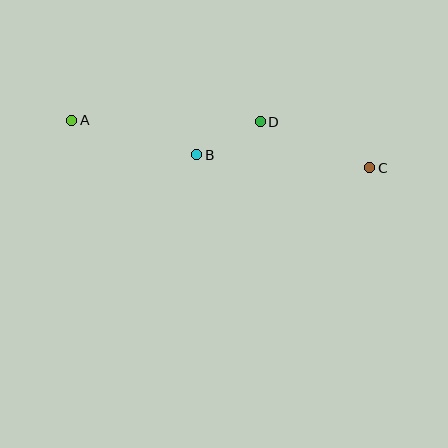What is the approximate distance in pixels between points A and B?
The distance between A and B is approximately 130 pixels.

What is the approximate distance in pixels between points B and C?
The distance between B and C is approximately 174 pixels.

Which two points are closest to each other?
Points B and D are closest to each other.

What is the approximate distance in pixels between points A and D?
The distance between A and D is approximately 189 pixels.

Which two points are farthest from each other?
Points A and C are farthest from each other.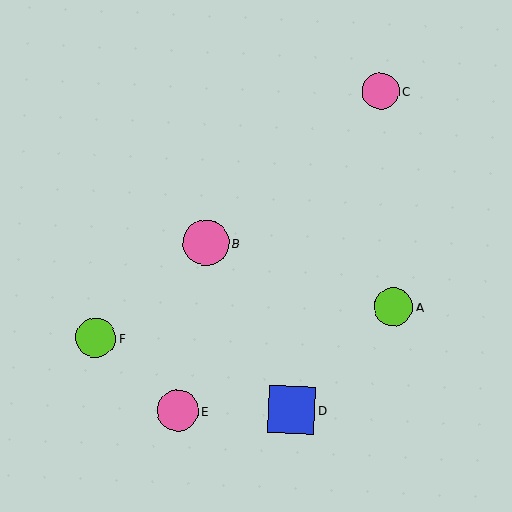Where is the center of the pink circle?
The center of the pink circle is at (380, 91).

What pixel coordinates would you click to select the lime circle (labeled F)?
Click at (96, 338) to select the lime circle F.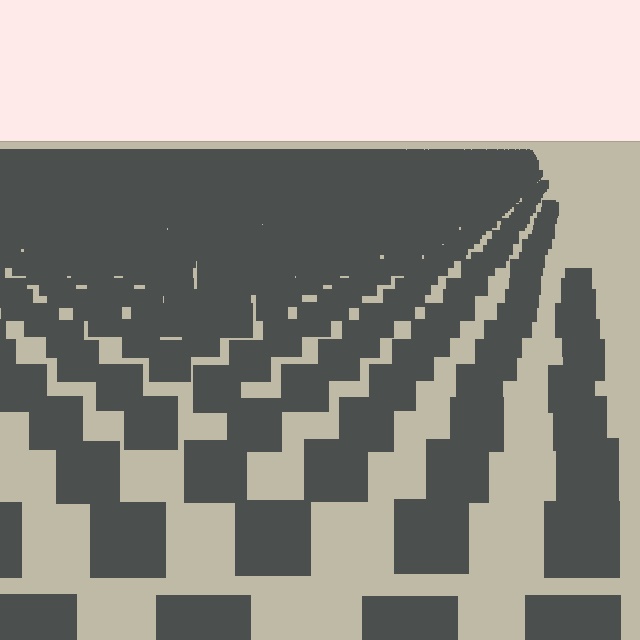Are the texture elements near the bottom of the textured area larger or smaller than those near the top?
Larger. Near the bottom, elements are closer to the viewer and appear at a bigger on-screen size.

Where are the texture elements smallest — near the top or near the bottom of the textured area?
Near the top.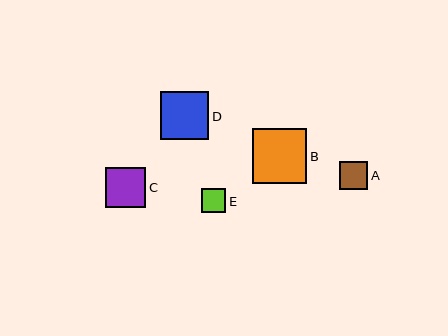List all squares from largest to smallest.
From largest to smallest: B, D, C, A, E.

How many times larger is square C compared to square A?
Square C is approximately 1.4 times the size of square A.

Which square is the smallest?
Square E is the smallest with a size of approximately 24 pixels.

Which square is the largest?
Square B is the largest with a size of approximately 55 pixels.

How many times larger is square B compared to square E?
Square B is approximately 2.3 times the size of square E.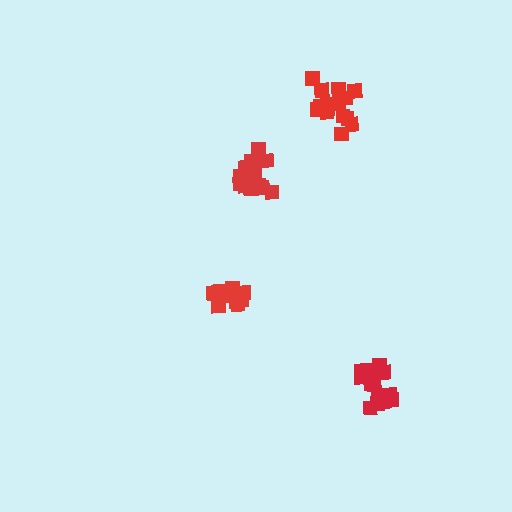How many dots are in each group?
Group 1: 15 dots, Group 2: 17 dots, Group 3: 15 dots, Group 4: 15 dots (62 total).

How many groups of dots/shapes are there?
There are 4 groups.